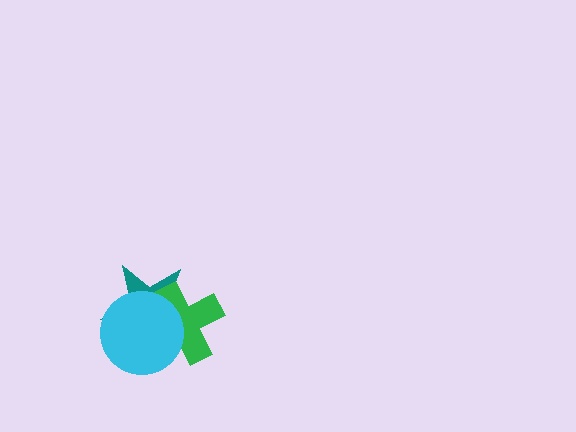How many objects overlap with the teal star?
2 objects overlap with the teal star.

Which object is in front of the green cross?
The cyan circle is in front of the green cross.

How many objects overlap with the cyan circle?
2 objects overlap with the cyan circle.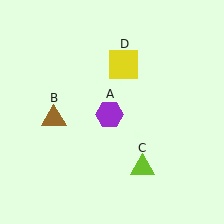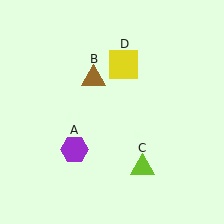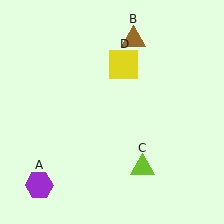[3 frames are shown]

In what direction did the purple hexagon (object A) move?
The purple hexagon (object A) moved down and to the left.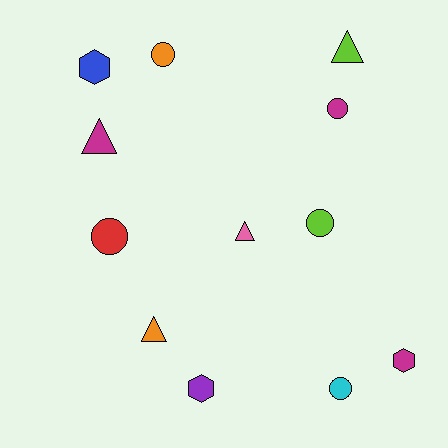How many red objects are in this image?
There is 1 red object.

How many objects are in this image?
There are 12 objects.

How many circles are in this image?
There are 5 circles.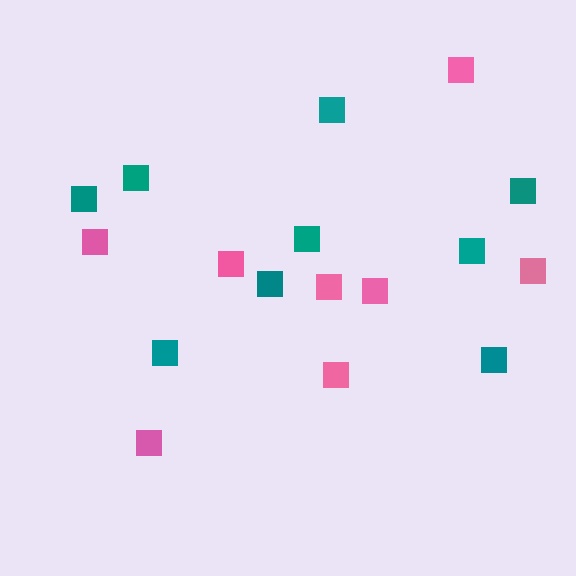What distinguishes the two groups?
There are 2 groups: one group of teal squares (9) and one group of pink squares (8).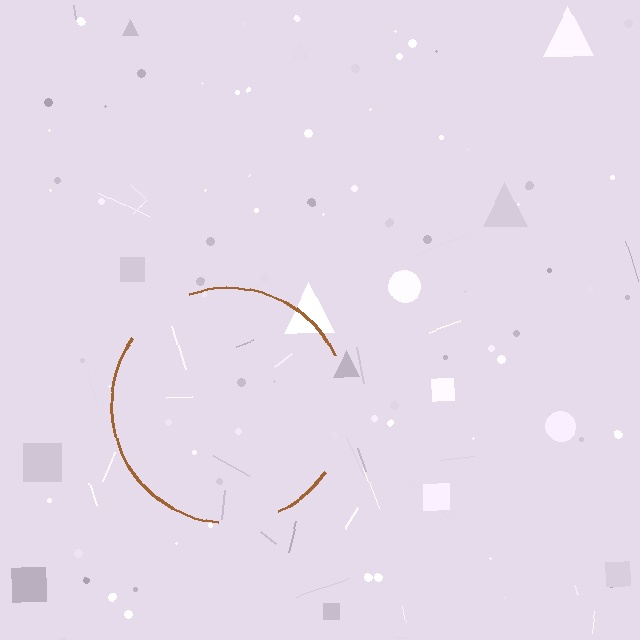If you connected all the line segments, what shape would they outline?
They would outline a circle.